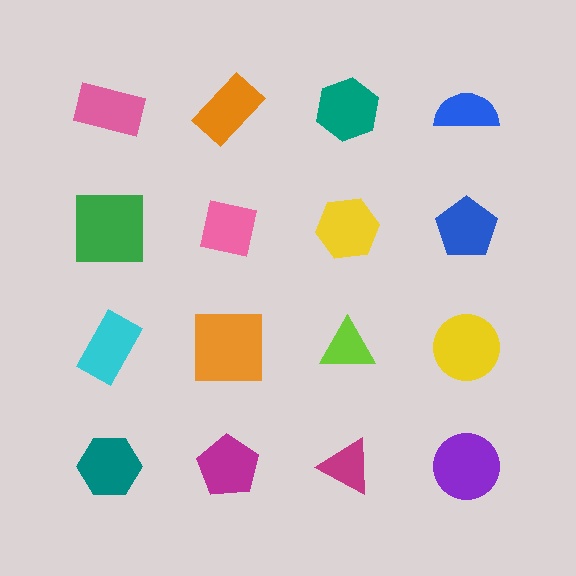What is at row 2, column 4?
A blue pentagon.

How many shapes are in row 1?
4 shapes.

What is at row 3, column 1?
A cyan rectangle.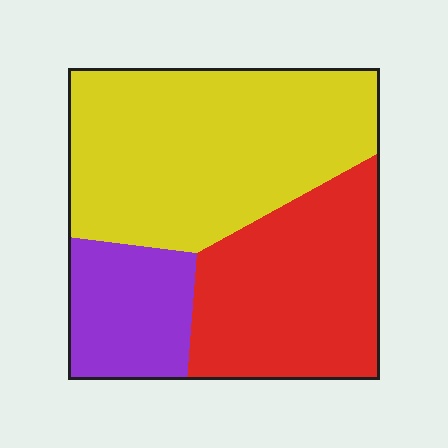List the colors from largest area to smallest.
From largest to smallest: yellow, red, purple.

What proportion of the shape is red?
Red takes up about one third (1/3) of the shape.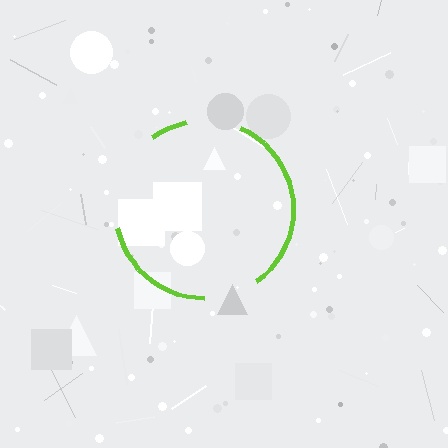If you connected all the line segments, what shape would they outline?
They would outline a circle.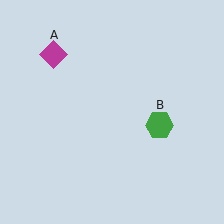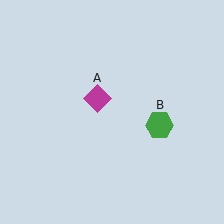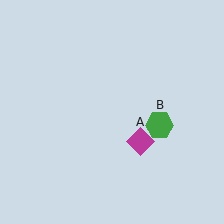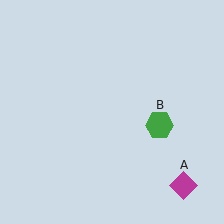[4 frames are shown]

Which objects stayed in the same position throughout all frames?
Green hexagon (object B) remained stationary.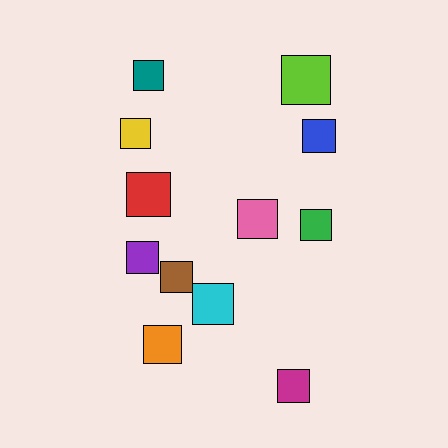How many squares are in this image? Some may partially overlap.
There are 12 squares.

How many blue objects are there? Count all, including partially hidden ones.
There is 1 blue object.